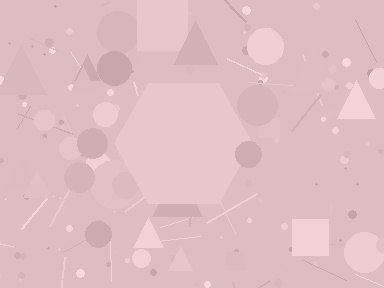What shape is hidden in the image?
A hexagon is hidden in the image.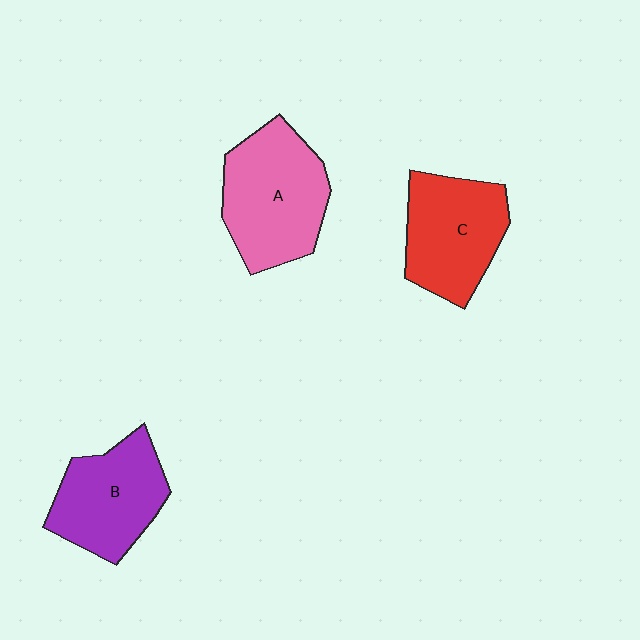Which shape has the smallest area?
Shape B (purple).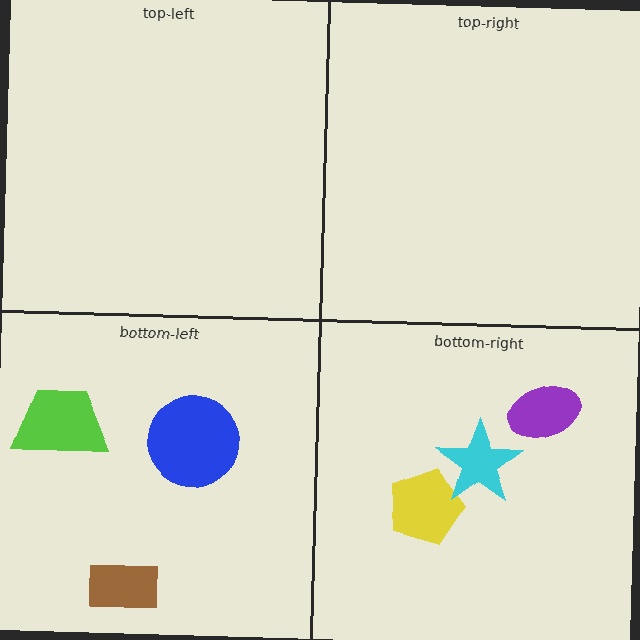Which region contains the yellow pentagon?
The bottom-right region.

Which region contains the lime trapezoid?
The bottom-left region.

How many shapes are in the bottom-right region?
3.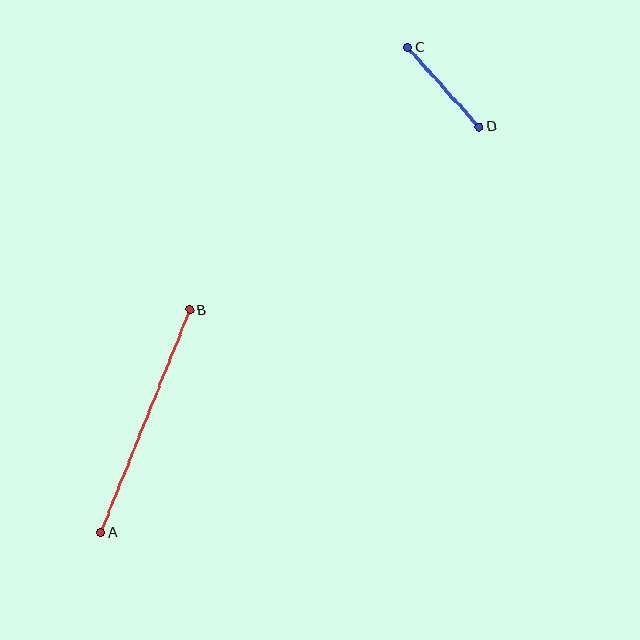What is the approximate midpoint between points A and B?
The midpoint is at approximately (145, 421) pixels.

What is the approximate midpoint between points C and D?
The midpoint is at approximately (444, 87) pixels.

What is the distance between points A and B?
The distance is approximately 240 pixels.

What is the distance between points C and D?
The distance is approximately 107 pixels.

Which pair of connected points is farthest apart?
Points A and B are farthest apart.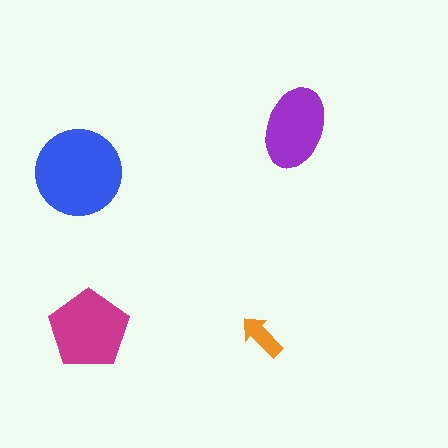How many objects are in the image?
There are 4 objects in the image.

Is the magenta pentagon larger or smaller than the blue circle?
Smaller.